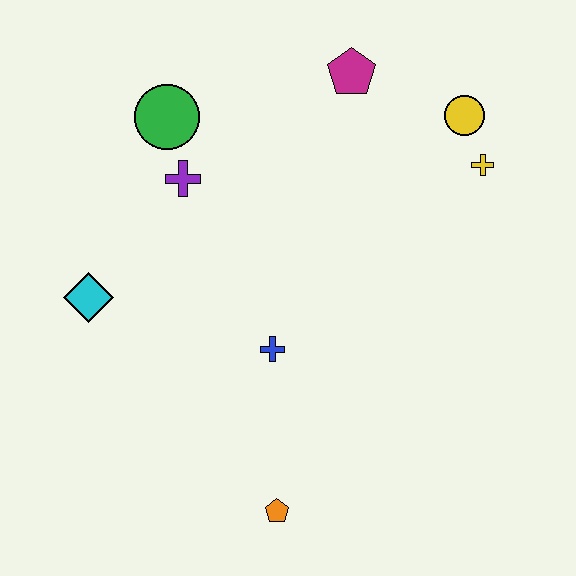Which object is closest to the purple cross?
The green circle is closest to the purple cross.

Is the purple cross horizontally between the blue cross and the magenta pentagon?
No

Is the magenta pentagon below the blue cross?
No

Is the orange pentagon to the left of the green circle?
No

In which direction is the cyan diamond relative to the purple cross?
The cyan diamond is below the purple cross.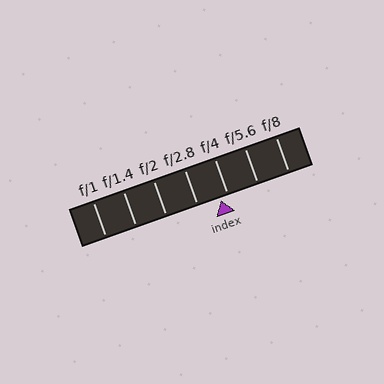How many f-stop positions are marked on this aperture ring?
There are 7 f-stop positions marked.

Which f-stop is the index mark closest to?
The index mark is closest to f/4.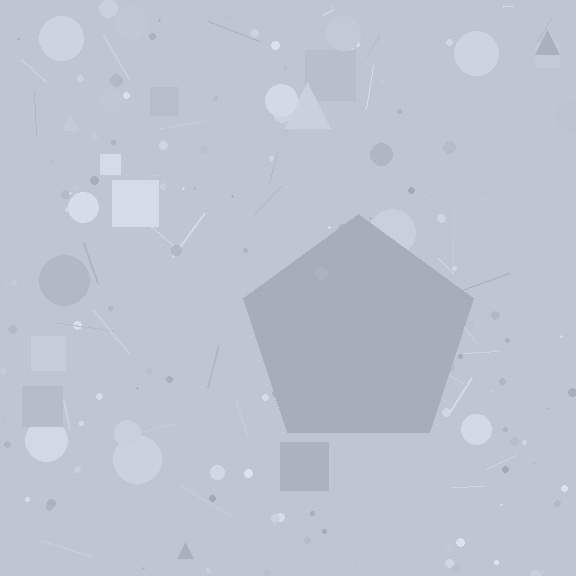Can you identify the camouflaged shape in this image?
The camouflaged shape is a pentagon.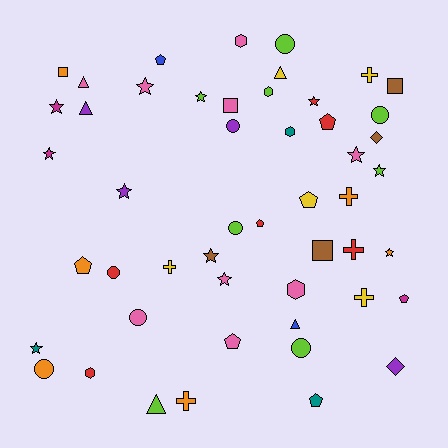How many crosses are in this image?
There are 6 crosses.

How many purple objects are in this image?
There are 4 purple objects.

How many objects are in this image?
There are 50 objects.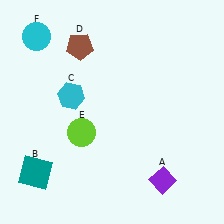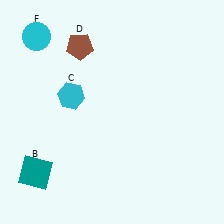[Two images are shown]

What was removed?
The lime circle (E), the purple diamond (A) were removed in Image 2.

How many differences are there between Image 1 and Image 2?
There are 2 differences between the two images.